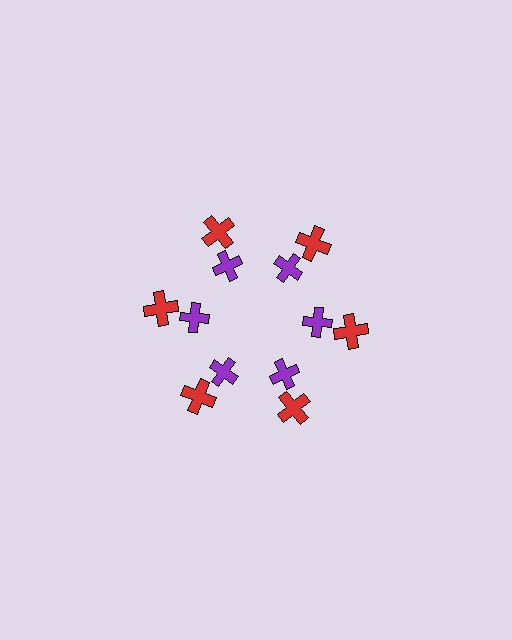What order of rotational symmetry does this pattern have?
This pattern has 6-fold rotational symmetry.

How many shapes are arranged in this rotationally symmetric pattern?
There are 12 shapes, arranged in 6 groups of 2.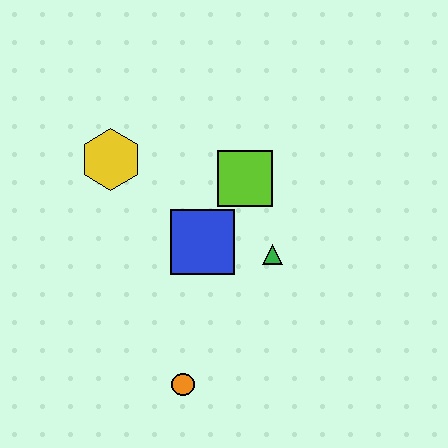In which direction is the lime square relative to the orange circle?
The lime square is above the orange circle.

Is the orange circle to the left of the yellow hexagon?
No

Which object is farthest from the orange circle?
The yellow hexagon is farthest from the orange circle.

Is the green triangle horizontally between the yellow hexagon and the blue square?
No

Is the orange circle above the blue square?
No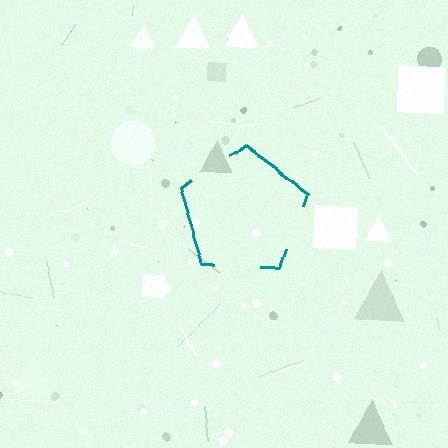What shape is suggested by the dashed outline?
The dashed outline suggests a pentagon.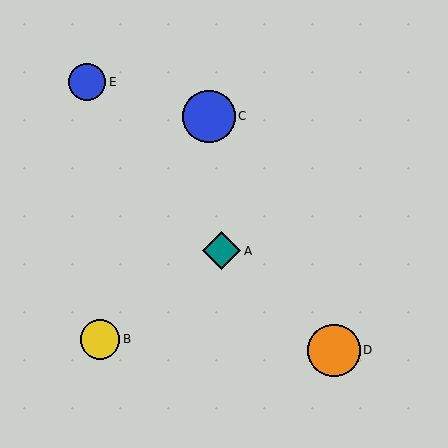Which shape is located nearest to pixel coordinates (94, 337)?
The yellow circle (labeled B) at (100, 339) is nearest to that location.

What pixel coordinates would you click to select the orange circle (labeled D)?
Click at (334, 350) to select the orange circle D.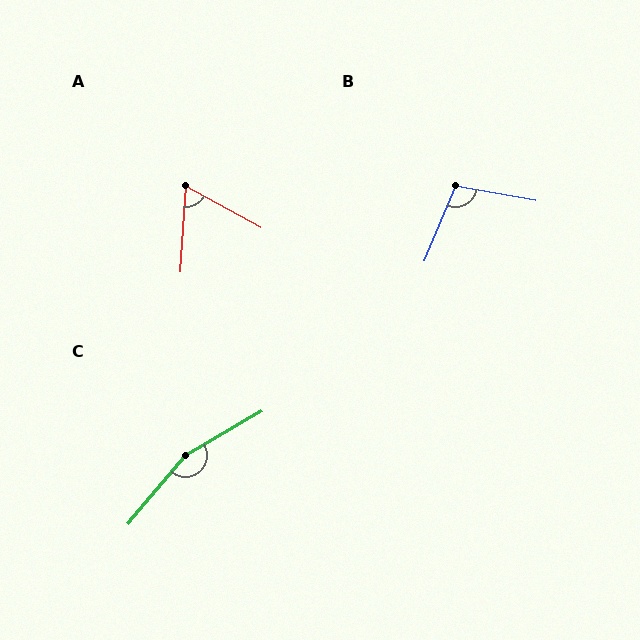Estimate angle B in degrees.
Approximately 102 degrees.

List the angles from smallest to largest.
A (65°), B (102°), C (160°).